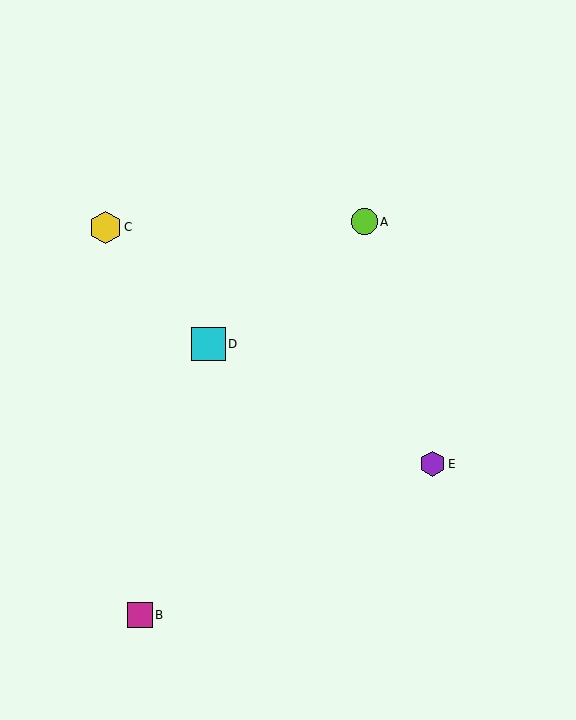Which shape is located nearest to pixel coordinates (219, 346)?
The cyan square (labeled D) at (209, 344) is nearest to that location.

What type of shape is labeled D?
Shape D is a cyan square.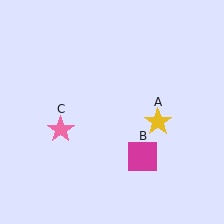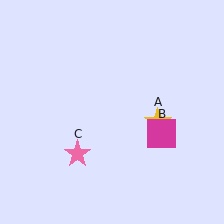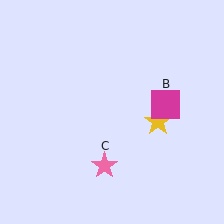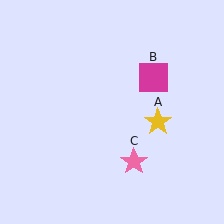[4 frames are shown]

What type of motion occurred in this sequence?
The magenta square (object B), pink star (object C) rotated counterclockwise around the center of the scene.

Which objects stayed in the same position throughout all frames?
Yellow star (object A) remained stationary.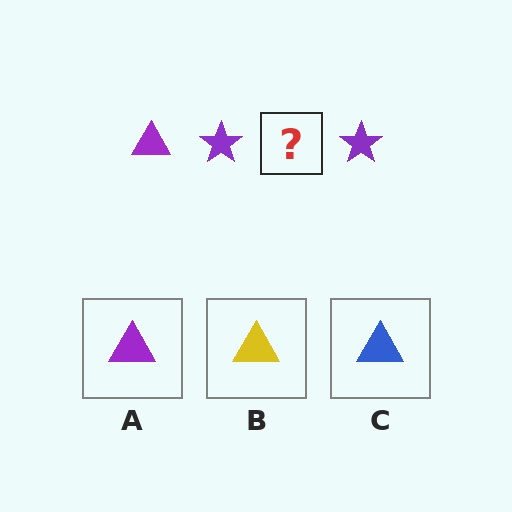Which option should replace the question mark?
Option A.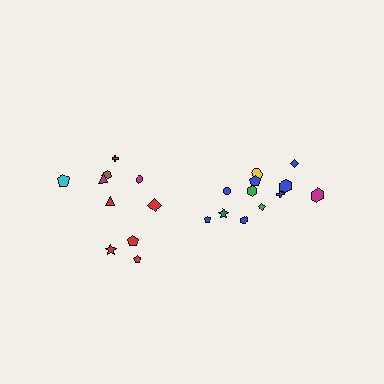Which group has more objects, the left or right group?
The right group.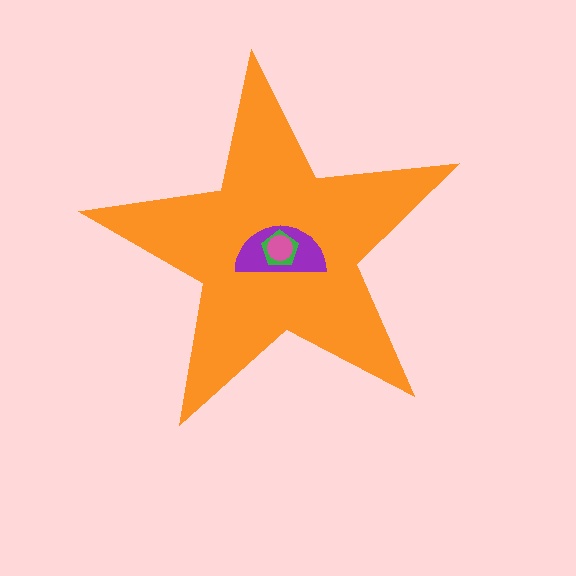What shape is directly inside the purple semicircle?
The green pentagon.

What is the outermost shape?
The orange star.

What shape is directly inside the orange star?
The purple semicircle.